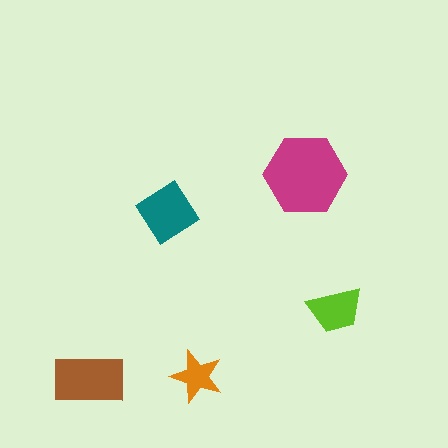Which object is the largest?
The magenta hexagon.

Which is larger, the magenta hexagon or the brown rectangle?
The magenta hexagon.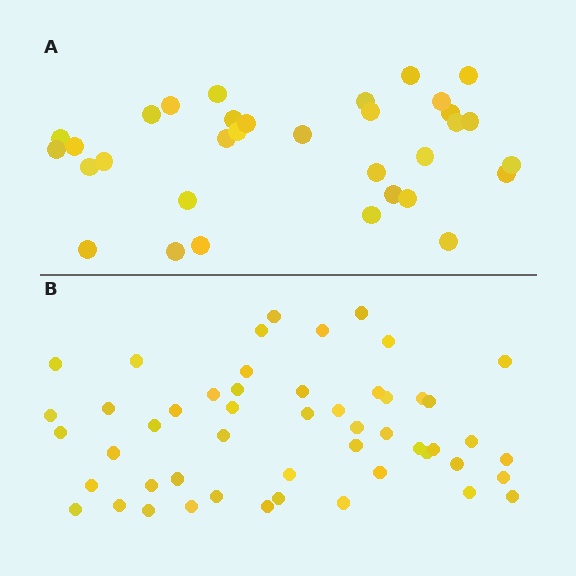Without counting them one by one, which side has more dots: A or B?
Region B (the bottom region) has more dots.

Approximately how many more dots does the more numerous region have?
Region B has approximately 20 more dots than region A.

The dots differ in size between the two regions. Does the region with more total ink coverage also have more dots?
No. Region A has more total ink coverage because its dots are larger, but region B actually contains more individual dots. Total area can be misleading — the number of items is what matters here.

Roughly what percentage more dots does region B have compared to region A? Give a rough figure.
About 55% more.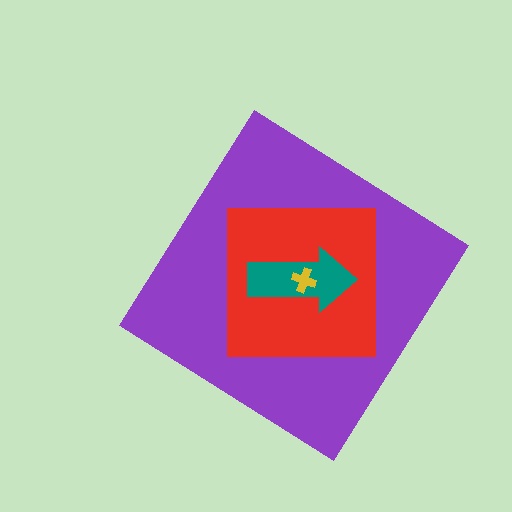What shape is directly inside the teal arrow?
The yellow cross.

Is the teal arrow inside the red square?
Yes.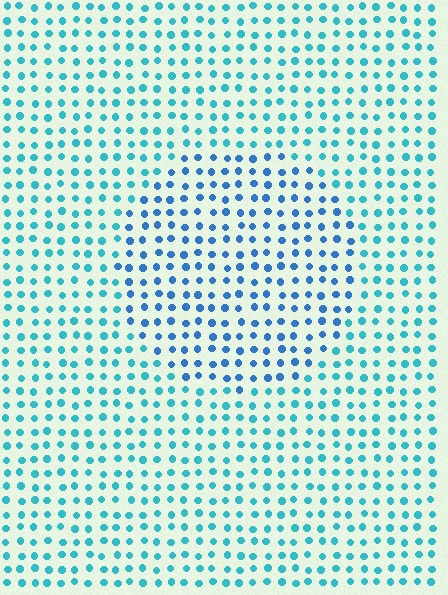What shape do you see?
I see a circle.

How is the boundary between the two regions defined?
The boundary is defined purely by a slight shift in hue (about 28 degrees). Spacing, size, and orientation are identical on both sides.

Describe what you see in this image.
The image is filled with small cyan elements in a uniform arrangement. A circle-shaped region is visible where the elements are tinted to a slightly different hue, forming a subtle color boundary.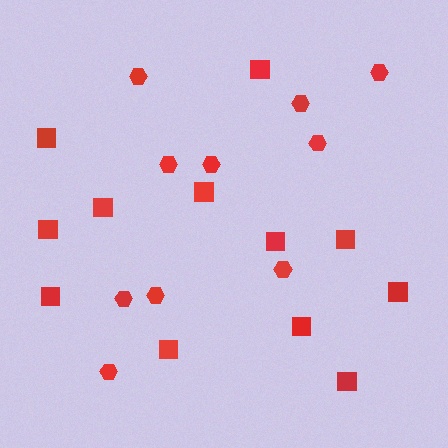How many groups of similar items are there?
There are 2 groups: one group of hexagons (10) and one group of squares (12).